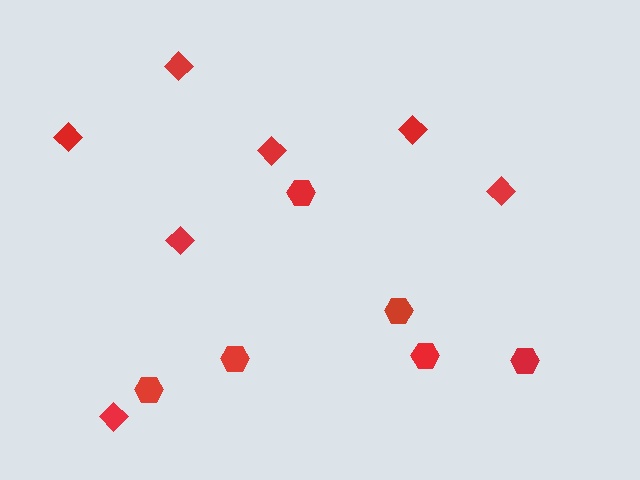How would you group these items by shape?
There are 2 groups: one group of diamonds (7) and one group of hexagons (6).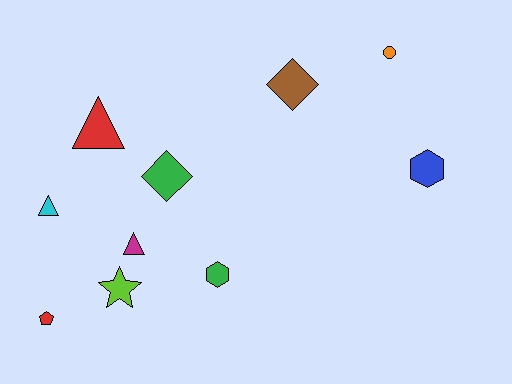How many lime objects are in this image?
There is 1 lime object.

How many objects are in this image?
There are 10 objects.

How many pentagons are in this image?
There is 1 pentagon.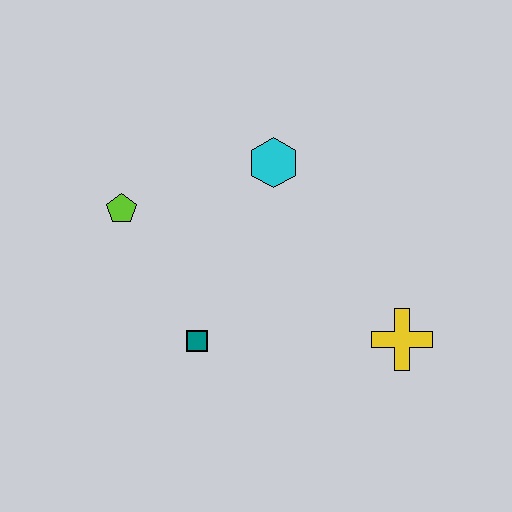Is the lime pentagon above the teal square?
Yes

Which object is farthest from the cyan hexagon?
The yellow cross is farthest from the cyan hexagon.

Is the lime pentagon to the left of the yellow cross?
Yes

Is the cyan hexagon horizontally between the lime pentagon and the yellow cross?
Yes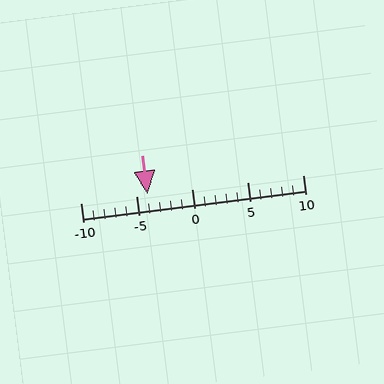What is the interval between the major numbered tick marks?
The major tick marks are spaced 5 units apart.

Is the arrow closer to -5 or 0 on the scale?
The arrow is closer to -5.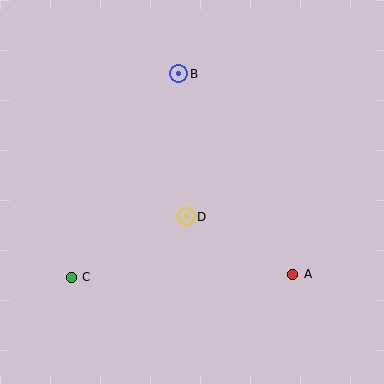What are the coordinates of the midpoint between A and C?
The midpoint between A and C is at (182, 276).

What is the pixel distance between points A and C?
The distance between A and C is 222 pixels.